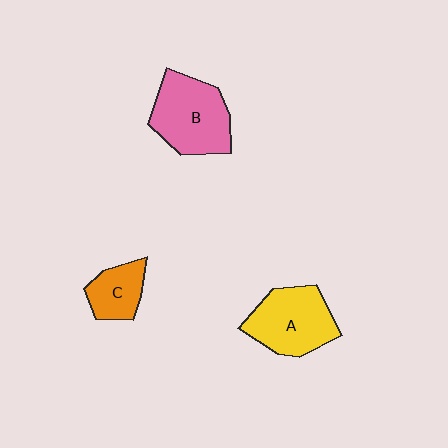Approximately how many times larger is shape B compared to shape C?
Approximately 1.9 times.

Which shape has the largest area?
Shape B (pink).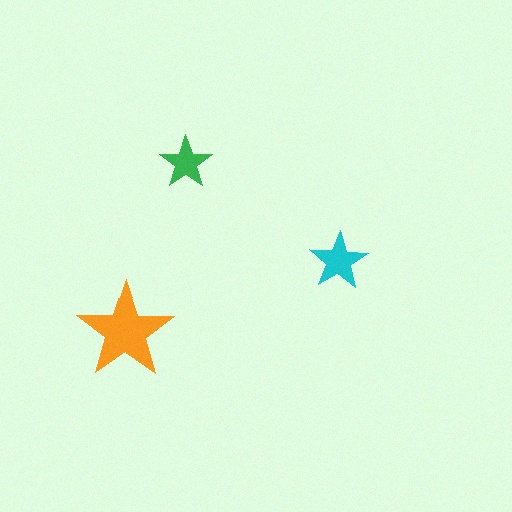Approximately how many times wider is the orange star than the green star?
About 2 times wider.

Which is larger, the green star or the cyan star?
The cyan one.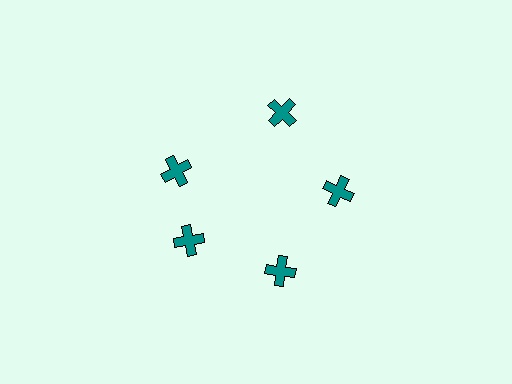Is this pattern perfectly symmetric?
No. The 5 teal crosses are arranged in a ring, but one element near the 10 o'clock position is rotated out of alignment along the ring, breaking the 5-fold rotational symmetry.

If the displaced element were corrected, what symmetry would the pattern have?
It would have 5-fold rotational symmetry — the pattern would map onto itself every 72 degrees.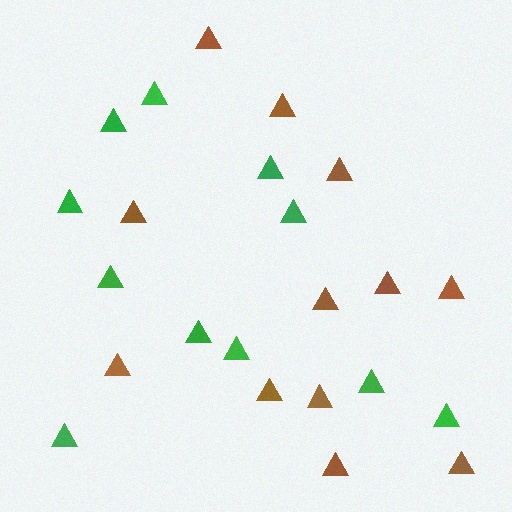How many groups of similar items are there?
There are 2 groups: one group of brown triangles (12) and one group of green triangles (11).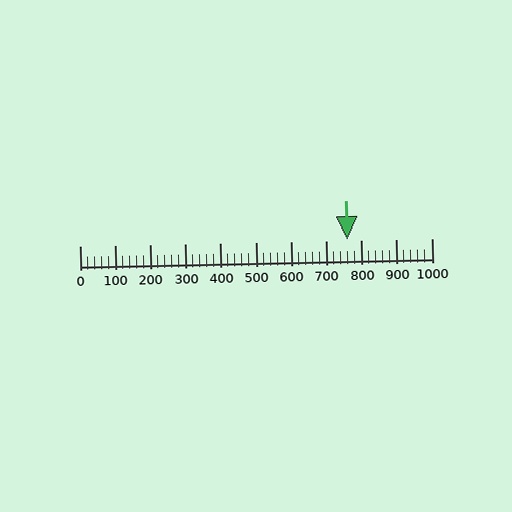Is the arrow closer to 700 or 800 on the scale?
The arrow is closer to 800.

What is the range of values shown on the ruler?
The ruler shows values from 0 to 1000.